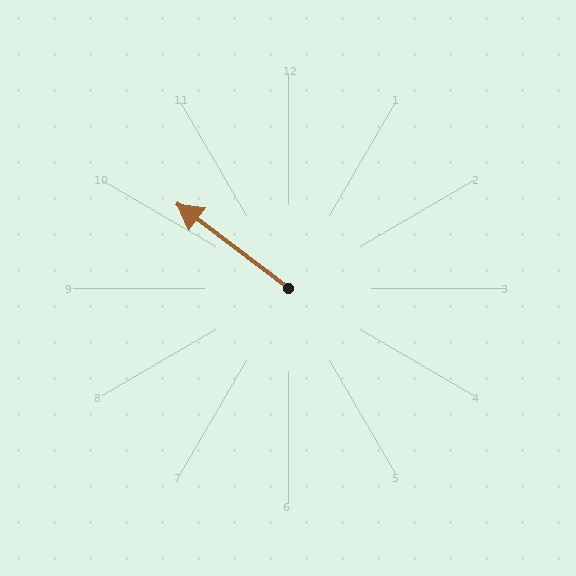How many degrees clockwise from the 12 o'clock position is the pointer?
Approximately 307 degrees.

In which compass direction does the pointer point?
Northwest.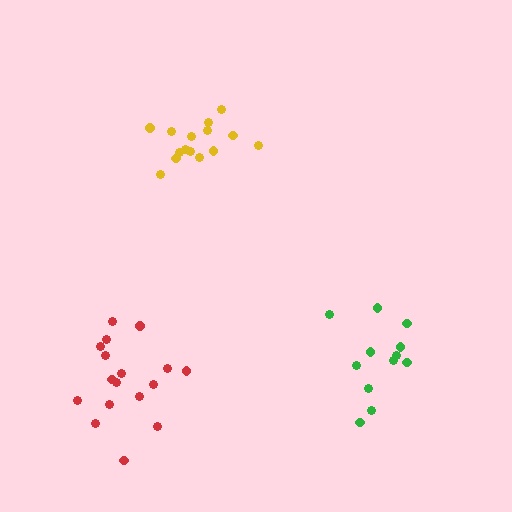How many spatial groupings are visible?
There are 3 spatial groupings.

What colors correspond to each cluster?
The clusters are colored: green, yellow, red.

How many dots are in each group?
Group 1: 12 dots, Group 2: 15 dots, Group 3: 17 dots (44 total).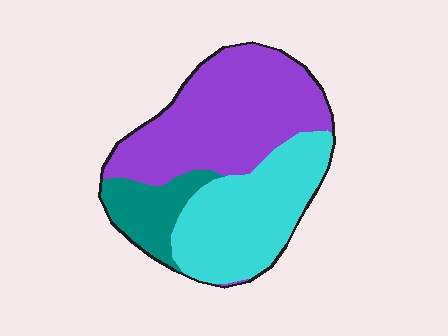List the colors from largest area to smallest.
From largest to smallest: purple, cyan, teal.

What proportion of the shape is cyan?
Cyan takes up about three eighths (3/8) of the shape.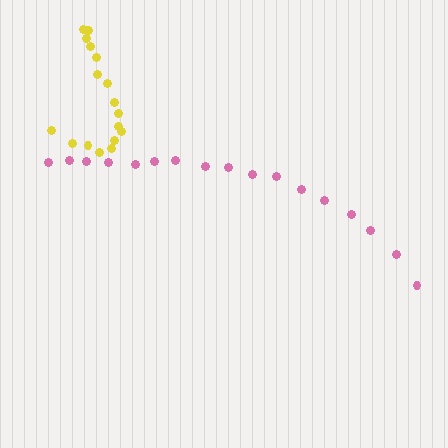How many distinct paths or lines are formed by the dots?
There are 2 distinct paths.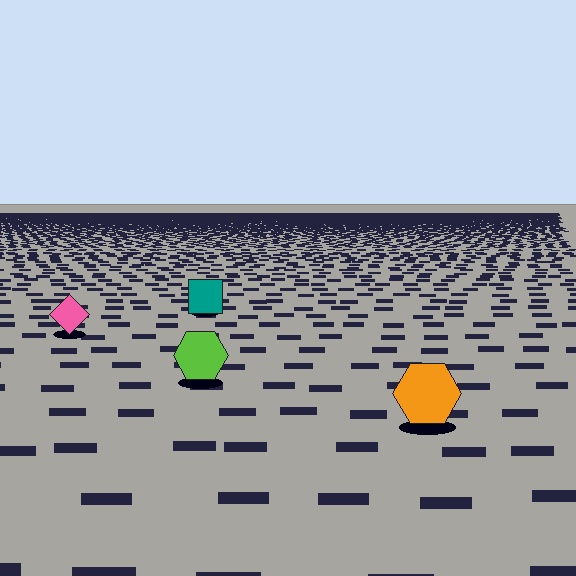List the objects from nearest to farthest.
From nearest to farthest: the orange hexagon, the lime hexagon, the pink diamond, the teal square.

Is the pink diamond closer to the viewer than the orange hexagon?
No. The orange hexagon is closer — you can tell from the texture gradient: the ground texture is coarser near it.